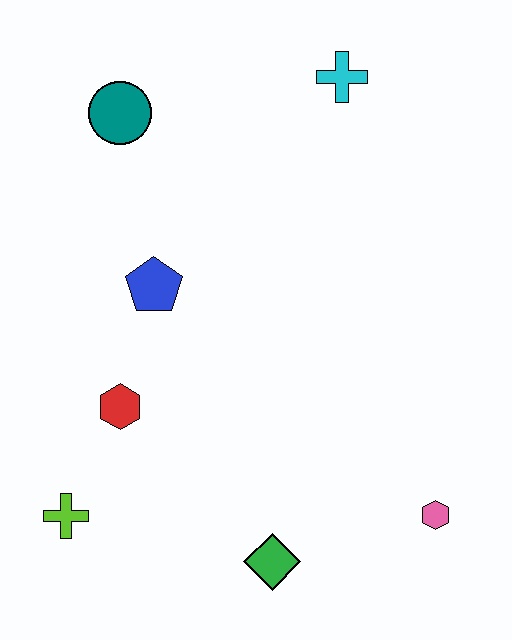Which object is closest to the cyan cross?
The teal circle is closest to the cyan cross.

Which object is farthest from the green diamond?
The cyan cross is farthest from the green diamond.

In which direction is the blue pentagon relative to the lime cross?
The blue pentagon is above the lime cross.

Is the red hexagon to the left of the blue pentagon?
Yes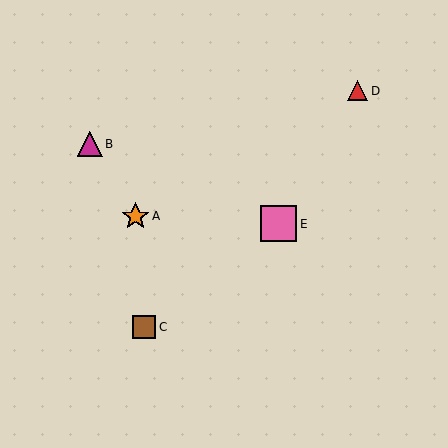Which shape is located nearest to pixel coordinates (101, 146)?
The magenta triangle (labeled B) at (90, 144) is nearest to that location.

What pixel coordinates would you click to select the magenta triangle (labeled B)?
Click at (90, 144) to select the magenta triangle B.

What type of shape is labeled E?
Shape E is a pink square.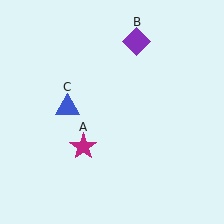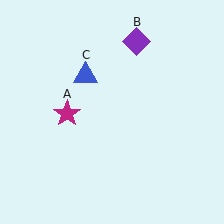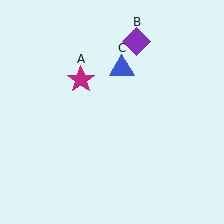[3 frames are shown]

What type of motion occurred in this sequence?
The magenta star (object A), blue triangle (object C) rotated clockwise around the center of the scene.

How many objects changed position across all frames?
2 objects changed position: magenta star (object A), blue triangle (object C).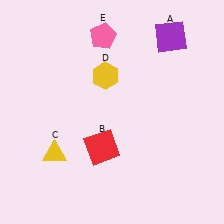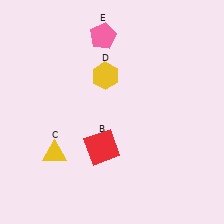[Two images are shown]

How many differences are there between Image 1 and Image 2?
There is 1 difference between the two images.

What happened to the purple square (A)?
The purple square (A) was removed in Image 2. It was in the top-right area of Image 1.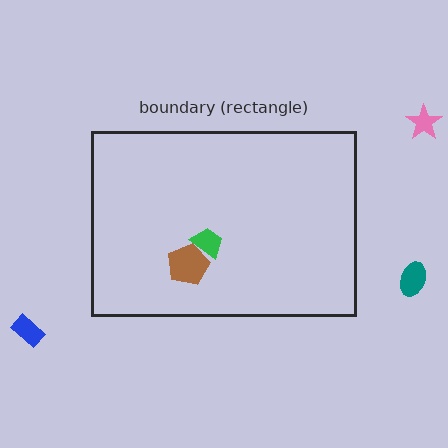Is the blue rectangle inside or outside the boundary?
Outside.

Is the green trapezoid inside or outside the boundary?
Inside.